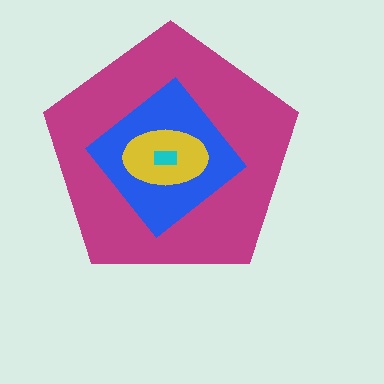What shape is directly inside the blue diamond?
The yellow ellipse.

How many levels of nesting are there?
4.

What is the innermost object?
The cyan rectangle.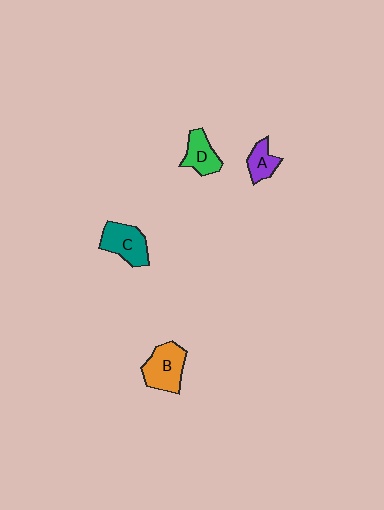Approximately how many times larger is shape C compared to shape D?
Approximately 1.3 times.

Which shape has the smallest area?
Shape A (purple).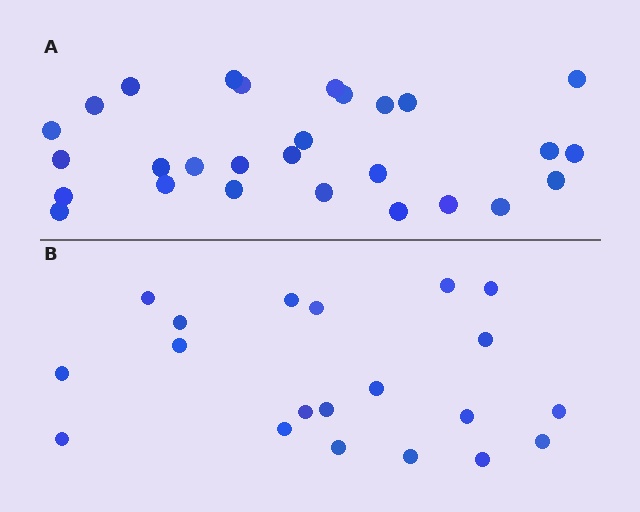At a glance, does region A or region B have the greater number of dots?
Region A (the top region) has more dots.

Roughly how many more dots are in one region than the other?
Region A has roughly 8 or so more dots than region B.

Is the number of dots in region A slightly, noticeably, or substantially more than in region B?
Region A has noticeably more, but not dramatically so. The ratio is roughly 1.4 to 1.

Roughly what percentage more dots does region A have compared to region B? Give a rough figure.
About 40% more.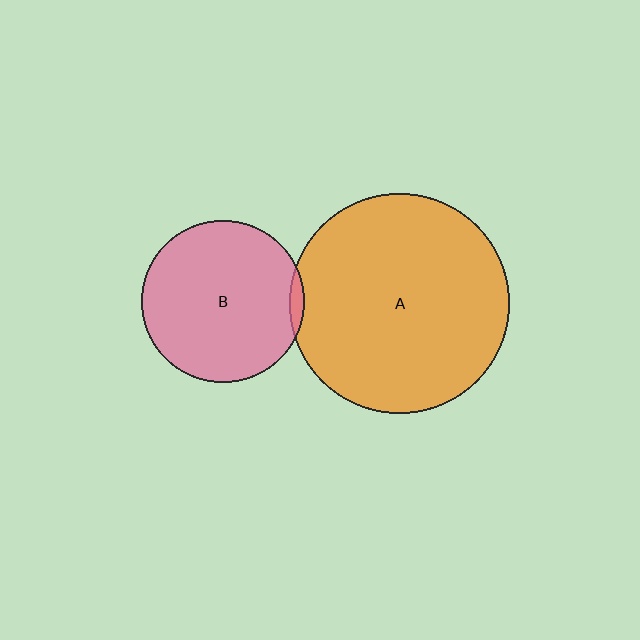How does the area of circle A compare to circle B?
Approximately 1.8 times.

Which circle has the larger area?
Circle A (orange).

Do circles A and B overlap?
Yes.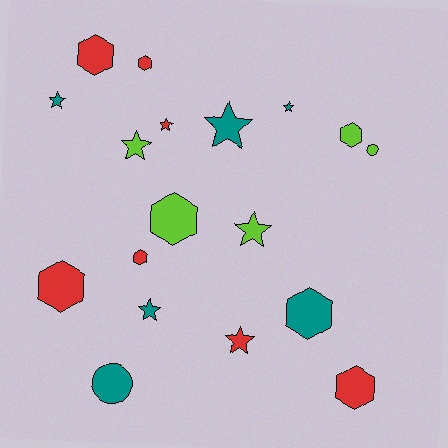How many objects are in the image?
There are 18 objects.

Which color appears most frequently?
Red, with 7 objects.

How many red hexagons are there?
There are 5 red hexagons.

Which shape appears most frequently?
Hexagon, with 8 objects.